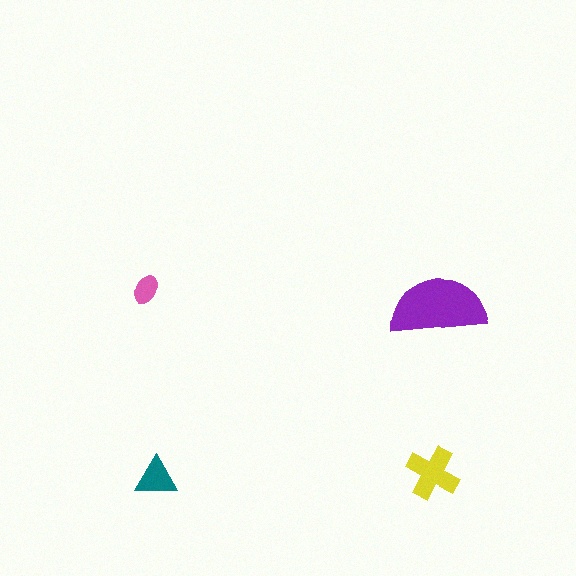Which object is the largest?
The purple semicircle.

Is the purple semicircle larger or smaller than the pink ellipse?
Larger.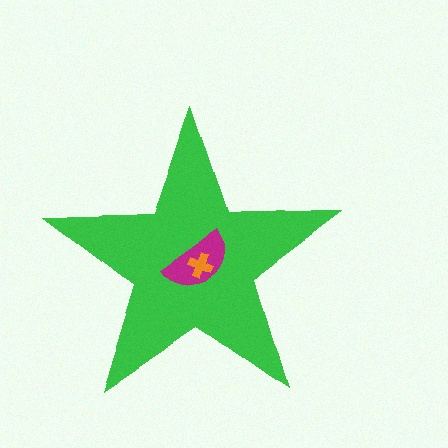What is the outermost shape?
The green star.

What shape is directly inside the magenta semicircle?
The orange cross.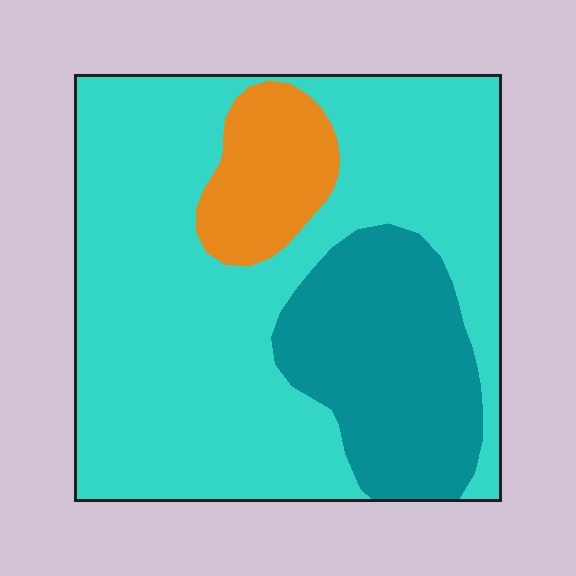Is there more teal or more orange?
Teal.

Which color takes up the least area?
Orange, at roughly 10%.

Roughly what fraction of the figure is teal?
Teal covers around 25% of the figure.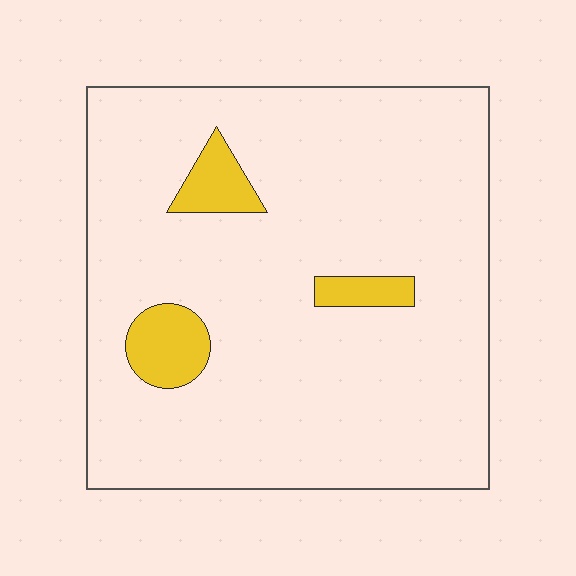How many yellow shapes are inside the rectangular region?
3.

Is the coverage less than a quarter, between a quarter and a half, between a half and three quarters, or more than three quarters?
Less than a quarter.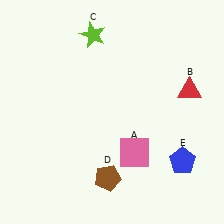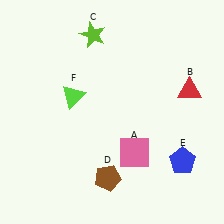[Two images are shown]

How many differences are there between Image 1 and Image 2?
There is 1 difference between the two images.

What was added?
A lime triangle (F) was added in Image 2.